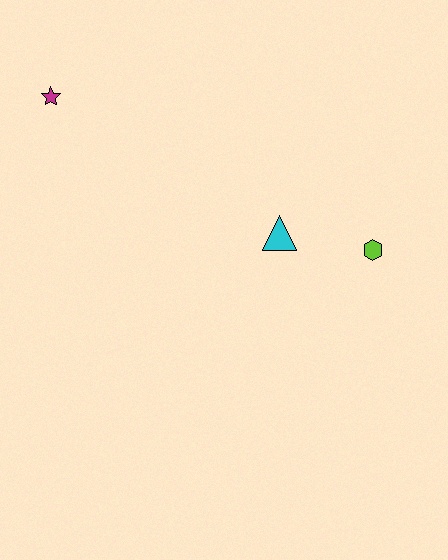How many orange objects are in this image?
There are no orange objects.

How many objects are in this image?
There are 3 objects.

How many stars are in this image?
There is 1 star.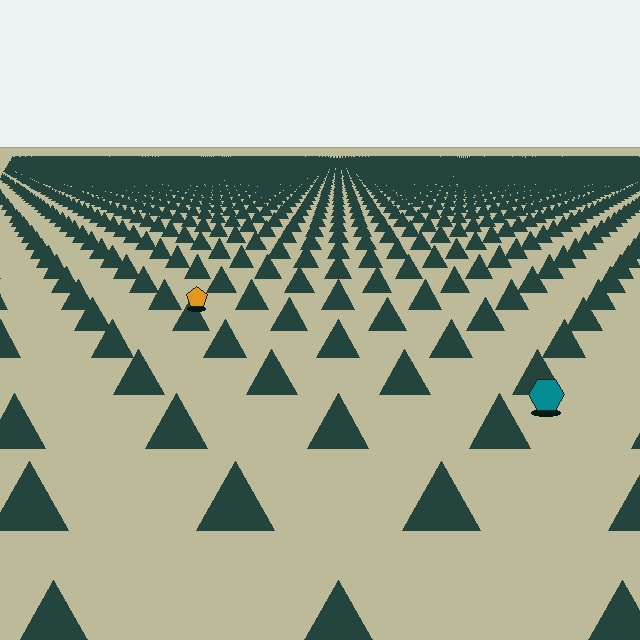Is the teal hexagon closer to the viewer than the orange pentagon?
Yes. The teal hexagon is closer — you can tell from the texture gradient: the ground texture is coarser near it.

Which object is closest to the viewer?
The teal hexagon is closest. The texture marks near it are larger and more spread out.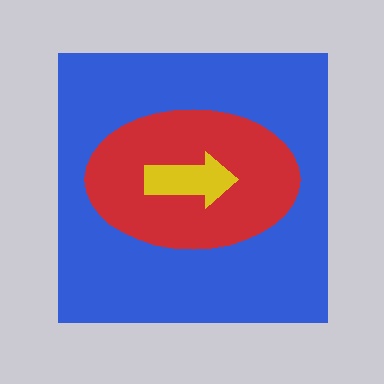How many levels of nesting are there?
3.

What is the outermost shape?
The blue square.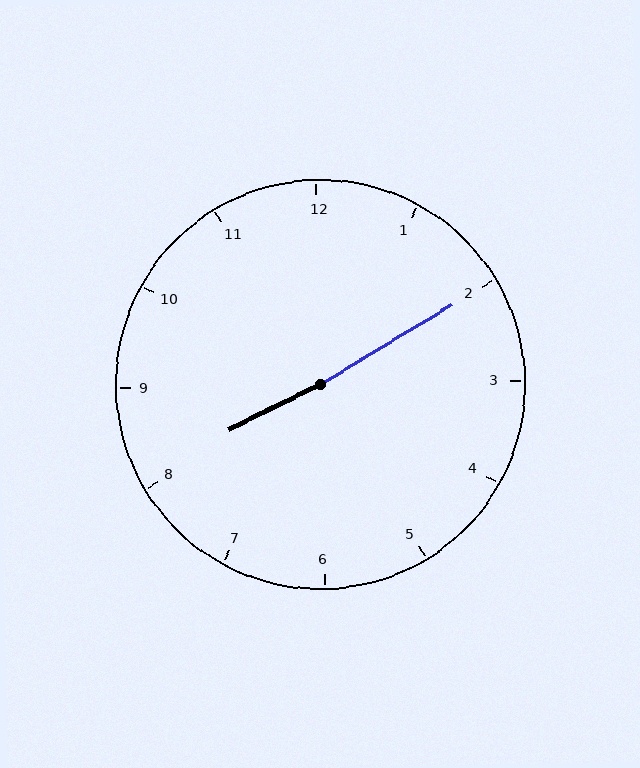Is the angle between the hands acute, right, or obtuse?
It is obtuse.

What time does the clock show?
8:10.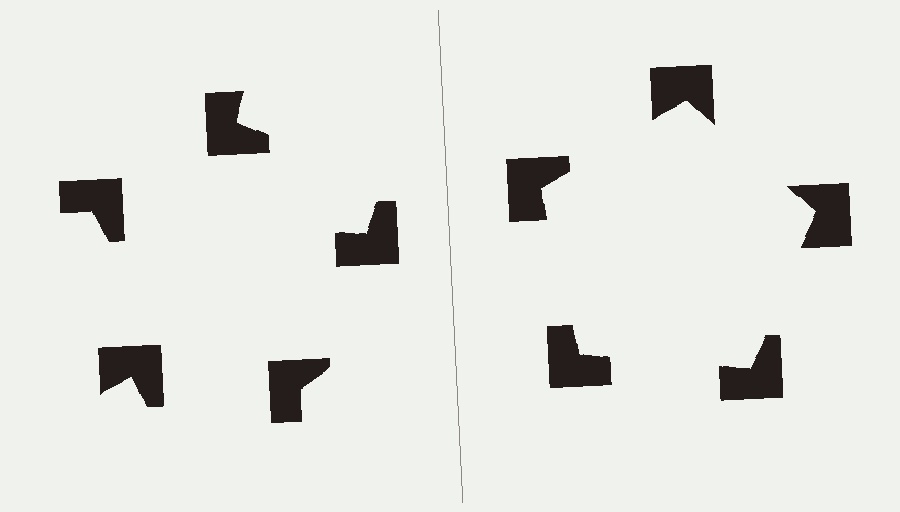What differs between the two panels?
The notched squares are positioned identically on both sides; only the wedge orientations differ. On the right they align to a pentagon; on the left they are misaligned.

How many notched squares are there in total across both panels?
10 — 5 on each side.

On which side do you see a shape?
An illusory pentagon appears on the right side. On the left side the wedge cuts are rotated, so no coherent shape forms.